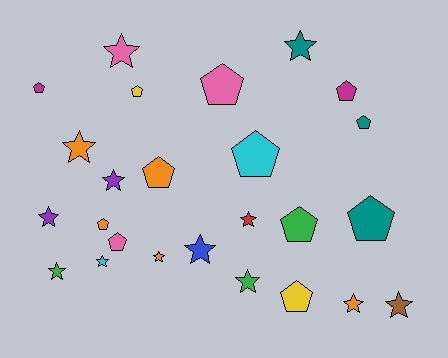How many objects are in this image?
There are 25 objects.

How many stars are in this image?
There are 13 stars.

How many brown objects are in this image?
There is 1 brown object.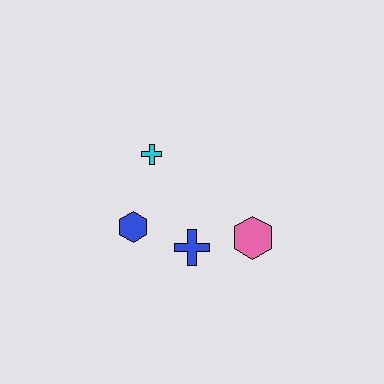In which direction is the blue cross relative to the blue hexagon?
The blue cross is to the right of the blue hexagon.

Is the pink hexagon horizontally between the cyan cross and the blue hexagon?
No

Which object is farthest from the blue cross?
The cyan cross is farthest from the blue cross.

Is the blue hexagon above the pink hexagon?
Yes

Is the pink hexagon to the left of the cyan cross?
No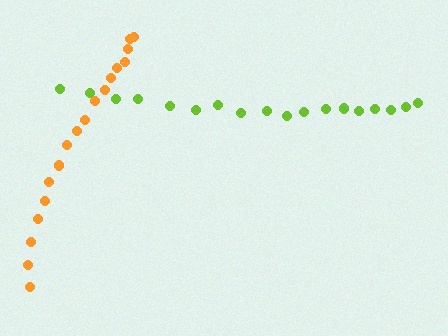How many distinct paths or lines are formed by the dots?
There are 2 distinct paths.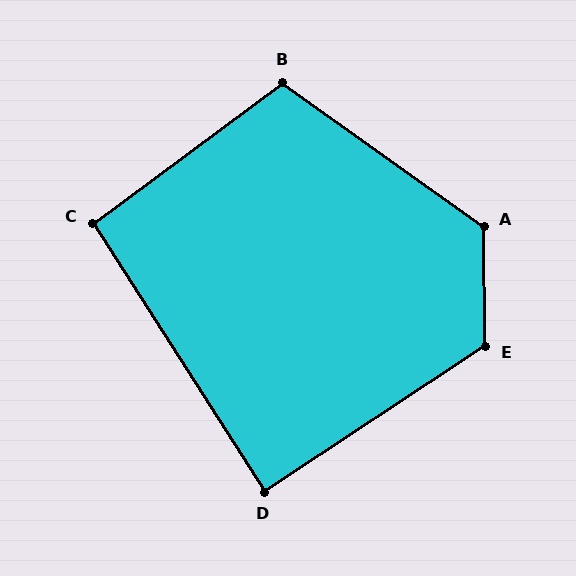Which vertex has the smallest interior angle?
D, at approximately 89 degrees.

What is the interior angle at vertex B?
Approximately 108 degrees (obtuse).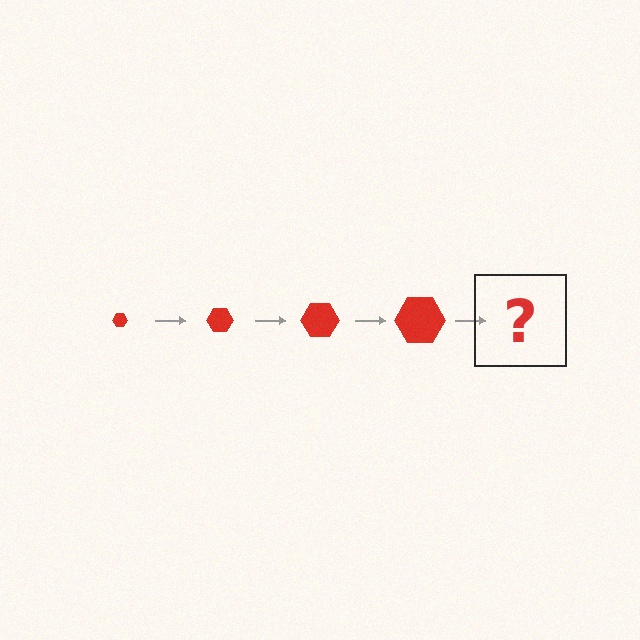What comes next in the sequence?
The next element should be a red hexagon, larger than the previous one.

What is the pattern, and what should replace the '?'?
The pattern is that the hexagon gets progressively larger each step. The '?' should be a red hexagon, larger than the previous one.